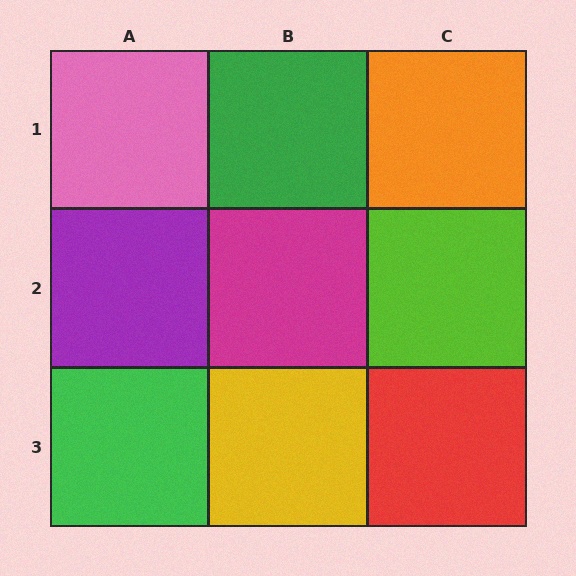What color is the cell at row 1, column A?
Pink.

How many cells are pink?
1 cell is pink.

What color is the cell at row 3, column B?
Yellow.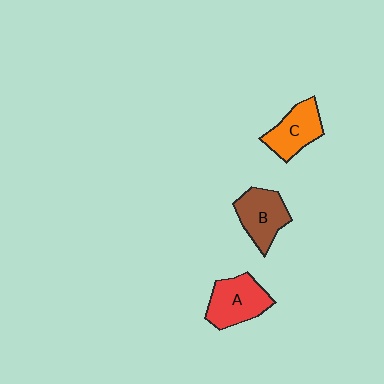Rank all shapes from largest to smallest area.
From largest to smallest: A (red), B (brown), C (orange).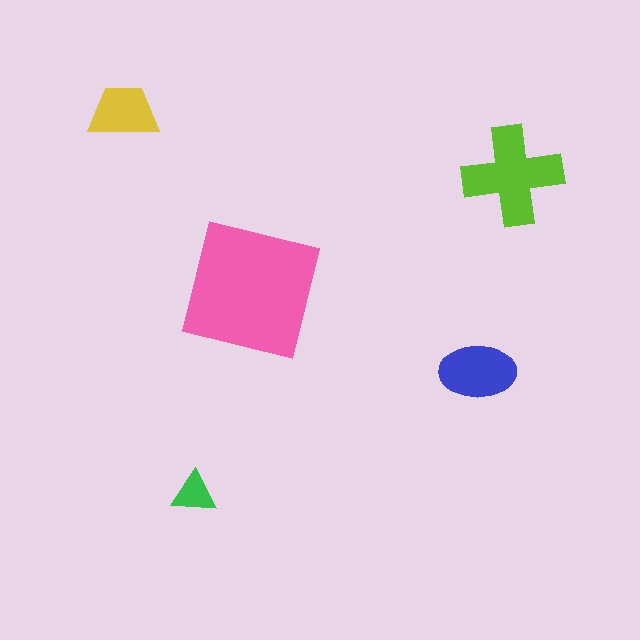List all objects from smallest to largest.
The green triangle, the yellow trapezoid, the blue ellipse, the lime cross, the pink square.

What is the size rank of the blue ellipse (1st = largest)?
3rd.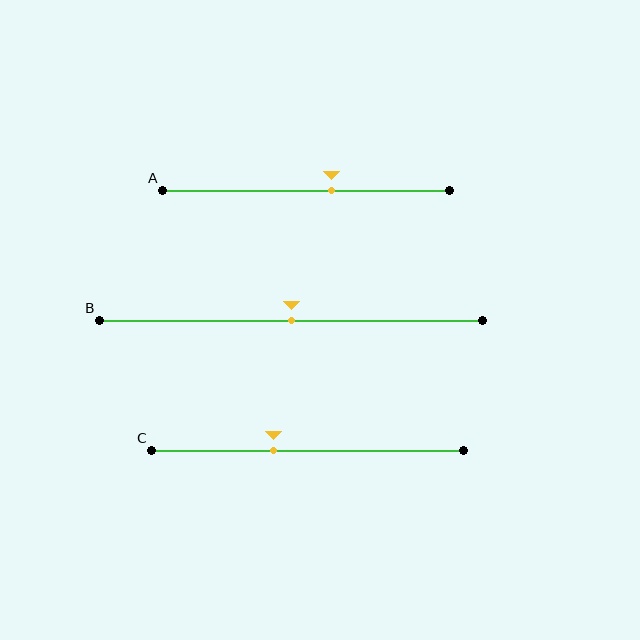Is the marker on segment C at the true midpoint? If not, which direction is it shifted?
No, the marker on segment C is shifted to the left by about 11% of the segment length.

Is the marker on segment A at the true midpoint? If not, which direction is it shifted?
No, the marker on segment A is shifted to the right by about 9% of the segment length.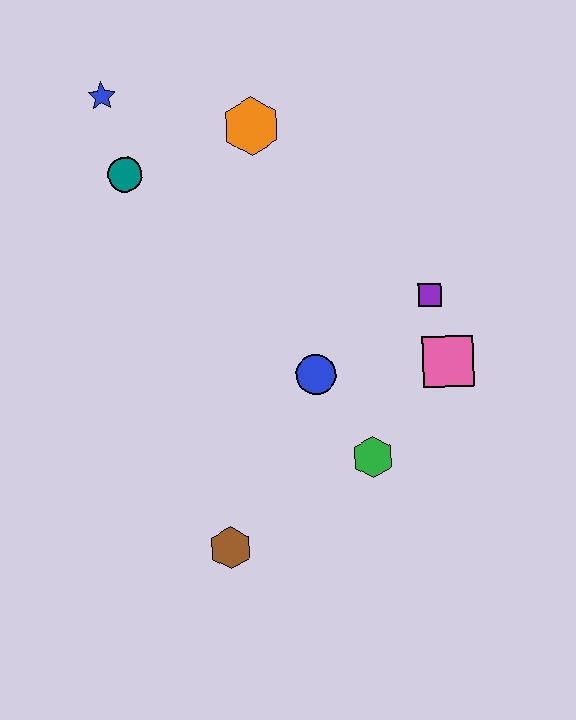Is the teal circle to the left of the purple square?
Yes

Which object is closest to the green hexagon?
The blue circle is closest to the green hexagon.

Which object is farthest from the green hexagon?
The blue star is farthest from the green hexagon.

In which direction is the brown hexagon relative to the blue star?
The brown hexagon is below the blue star.